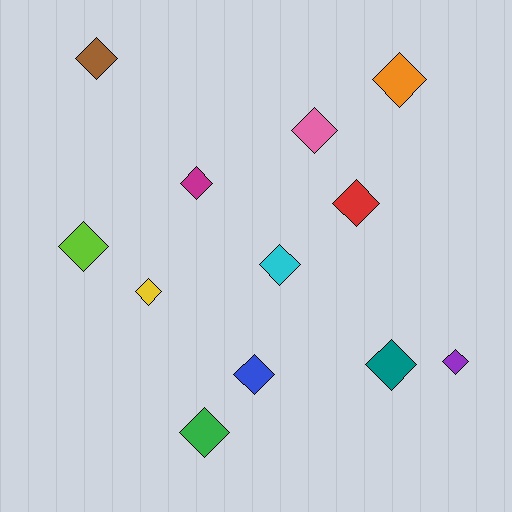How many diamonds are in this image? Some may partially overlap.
There are 12 diamonds.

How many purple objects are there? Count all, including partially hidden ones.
There is 1 purple object.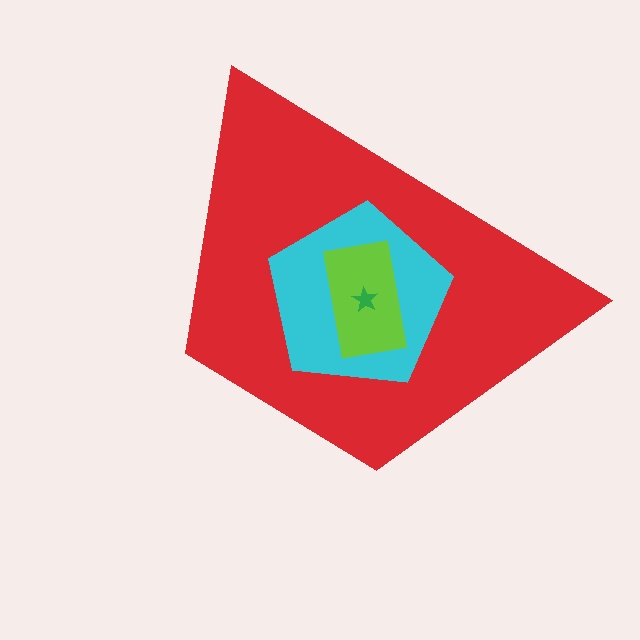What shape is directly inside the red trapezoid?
The cyan pentagon.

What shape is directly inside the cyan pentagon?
The lime rectangle.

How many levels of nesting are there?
4.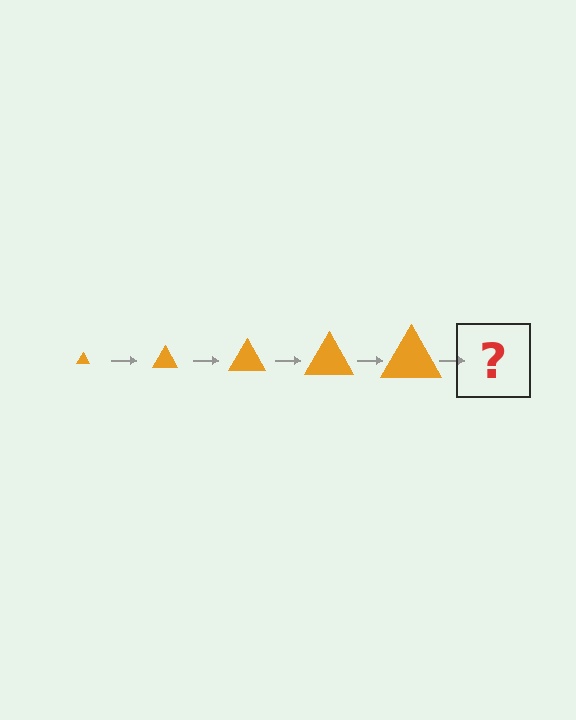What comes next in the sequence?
The next element should be an orange triangle, larger than the previous one.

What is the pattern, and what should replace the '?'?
The pattern is that the triangle gets progressively larger each step. The '?' should be an orange triangle, larger than the previous one.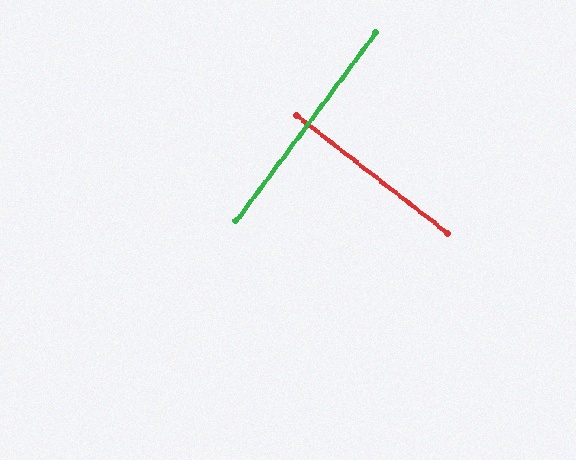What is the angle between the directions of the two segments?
Approximately 89 degrees.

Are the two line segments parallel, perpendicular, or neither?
Perpendicular — they meet at approximately 89°.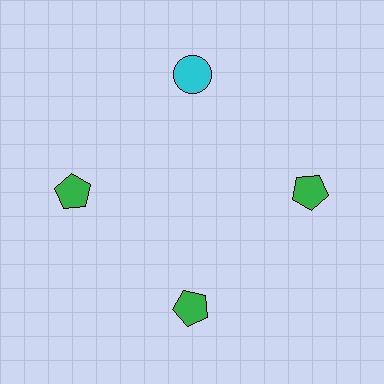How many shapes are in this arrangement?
There are 4 shapes arranged in a ring pattern.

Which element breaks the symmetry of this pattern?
The cyan circle at roughly the 12 o'clock position breaks the symmetry. All other shapes are green pentagons.